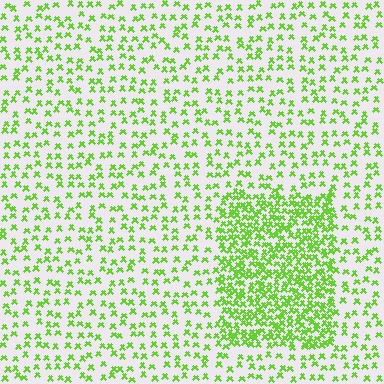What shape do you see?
I see a rectangle.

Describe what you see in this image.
The image contains small lime elements arranged at two different densities. A rectangle-shaped region is visible where the elements are more densely packed than the surrounding area.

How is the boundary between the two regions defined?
The boundary is defined by a change in element density (approximately 2.5x ratio). All elements are the same color, size, and shape.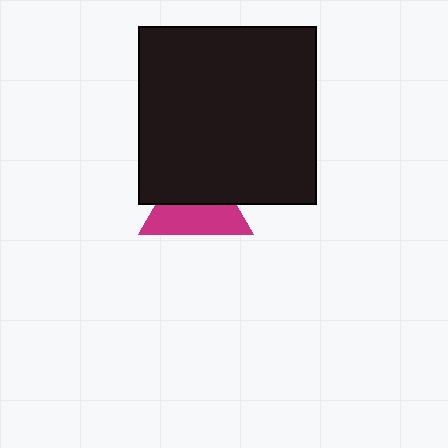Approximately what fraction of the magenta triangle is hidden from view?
Roughly 49% of the magenta triangle is hidden behind the black square.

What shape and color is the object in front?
The object in front is a black square.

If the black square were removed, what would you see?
You would see the complete magenta triangle.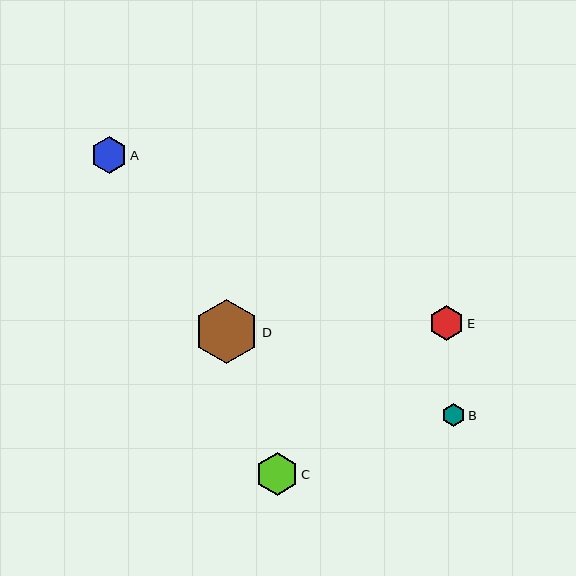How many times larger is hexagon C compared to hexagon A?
Hexagon C is approximately 1.2 times the size of hexagon A.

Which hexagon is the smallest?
Hexagon B is the smallest with a size of approximately 23 pixels.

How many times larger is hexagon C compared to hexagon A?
Hexagon C is approximately 1.2 times the size of hexagon A.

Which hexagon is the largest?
Hexagon D is the largest with a size of approximately 65 pixels.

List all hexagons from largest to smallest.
From largest to smallest: D, C, A, E, B.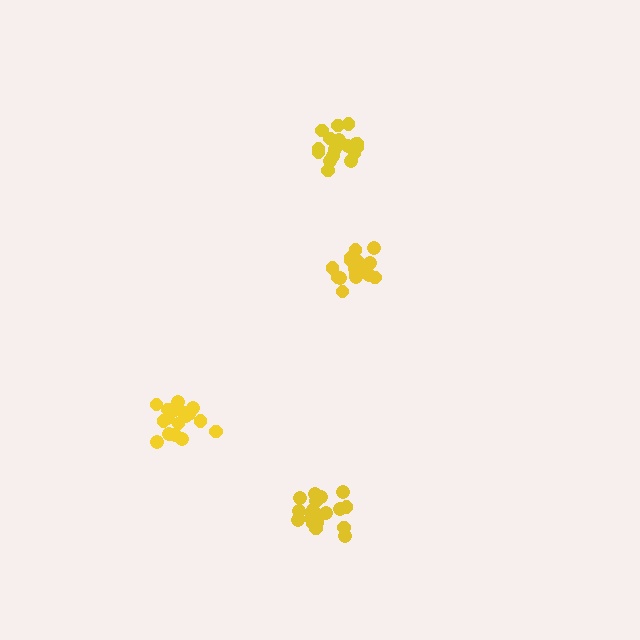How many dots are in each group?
Group 1: 18 dots, Group 2: 17 dots, Group 3: 18 dots, Group 4: 20 dots (73 total).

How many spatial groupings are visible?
There are 4 spatial groupings.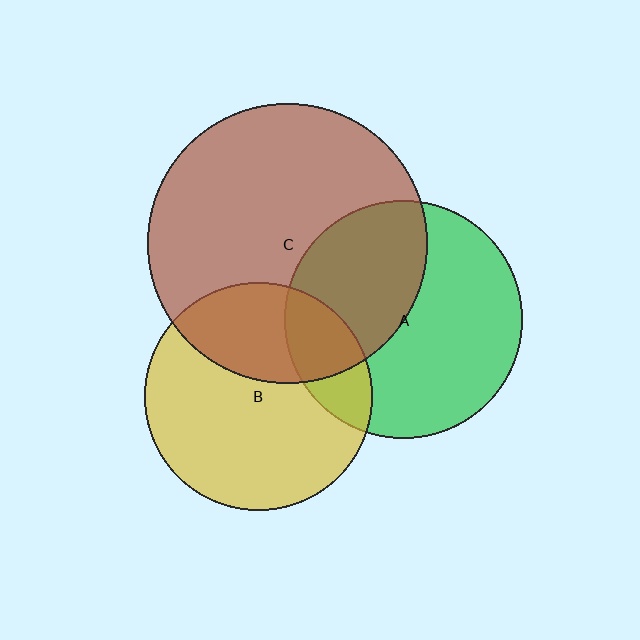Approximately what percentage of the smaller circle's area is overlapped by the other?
Approximately 35%.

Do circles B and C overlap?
Yes.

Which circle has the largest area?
Circle C (brown).